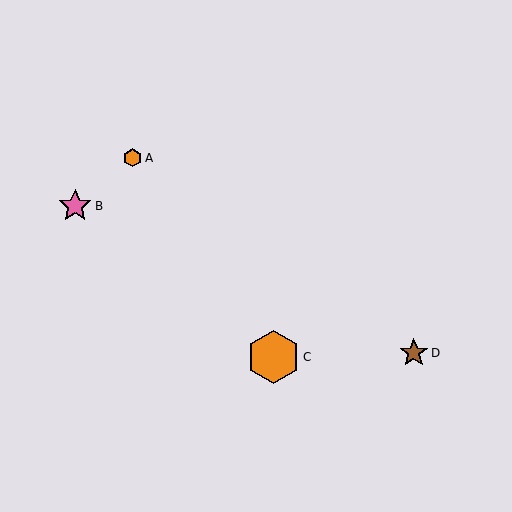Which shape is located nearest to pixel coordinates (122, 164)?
The orange hexagon (labeled A) at (132, 158) is nearest to that location.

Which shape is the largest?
The orange hexagon (labeled C) is the largest.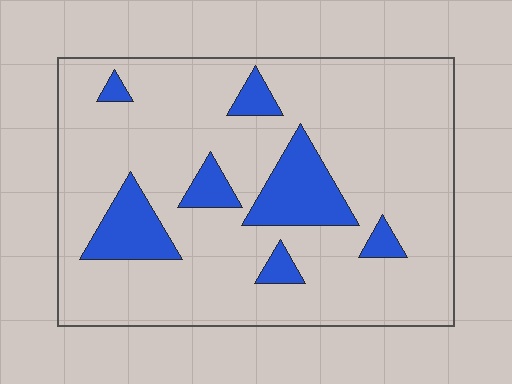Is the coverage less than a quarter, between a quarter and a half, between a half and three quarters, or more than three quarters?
Less than a quarter.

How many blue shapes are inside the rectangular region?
7.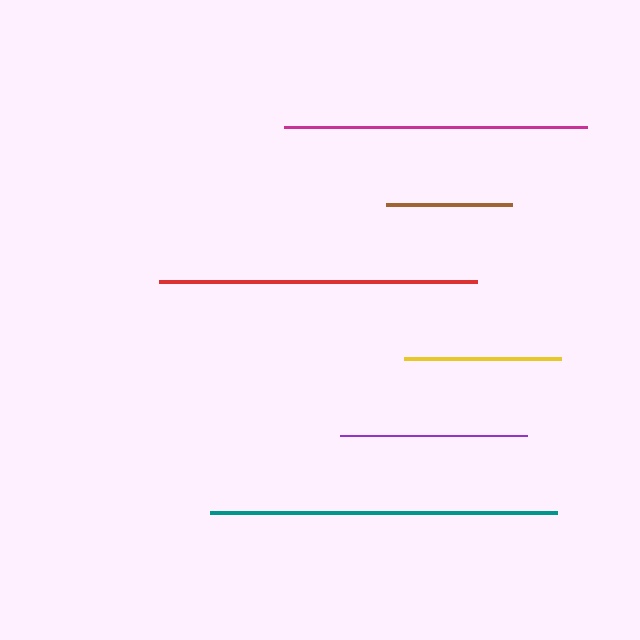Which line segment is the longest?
The teal line is the longest at approximately 347 pixels.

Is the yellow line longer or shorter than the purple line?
The purple line is longer than the yellow line.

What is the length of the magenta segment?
The magenta segment is approximately 303 pixels long.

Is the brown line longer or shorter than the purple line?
The purple line is longer than the brown line.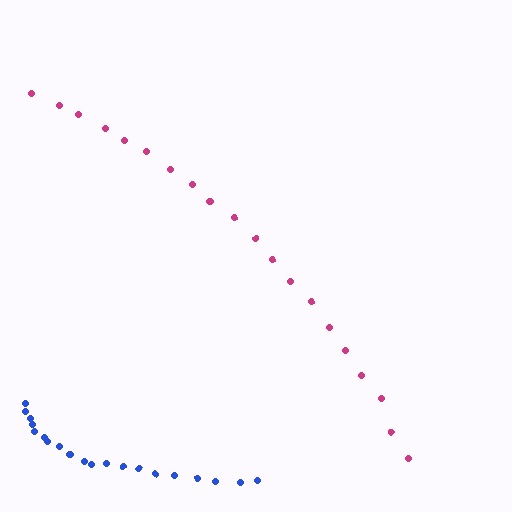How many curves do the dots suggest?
There are 2 distinct paths.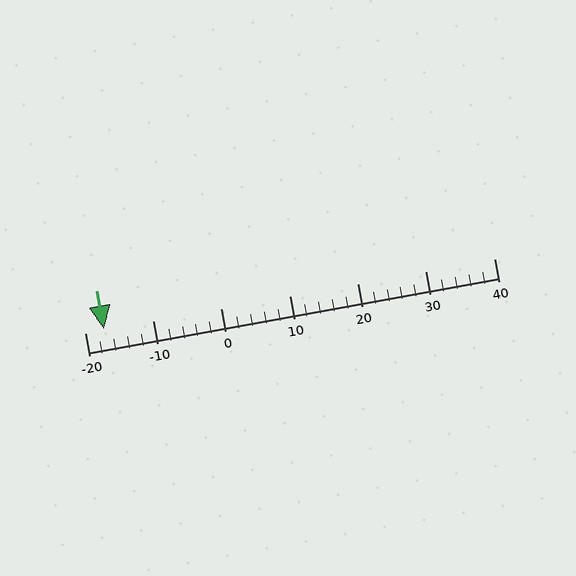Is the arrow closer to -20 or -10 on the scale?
The arrow is closer to -20.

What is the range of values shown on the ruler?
The ruler shows values from -20 to 40.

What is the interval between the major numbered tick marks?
The major tick marks are spaced 10 units apart.